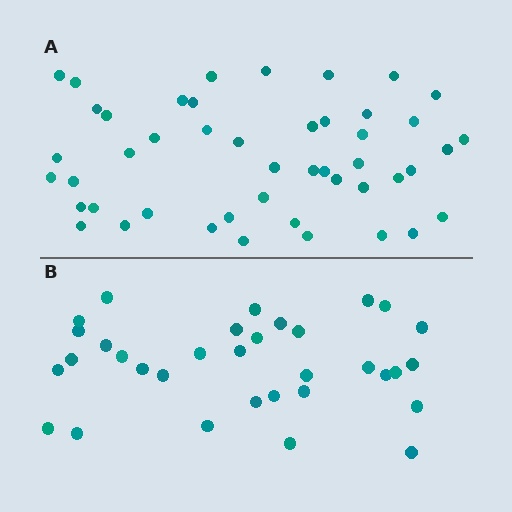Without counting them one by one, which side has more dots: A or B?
Region A (the top region) has more dots.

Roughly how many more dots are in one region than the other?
Region A has approximately 15 more dots than region B.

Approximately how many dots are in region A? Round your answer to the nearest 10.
About 50 dots. (The exact count is 47, which rounds to 50.)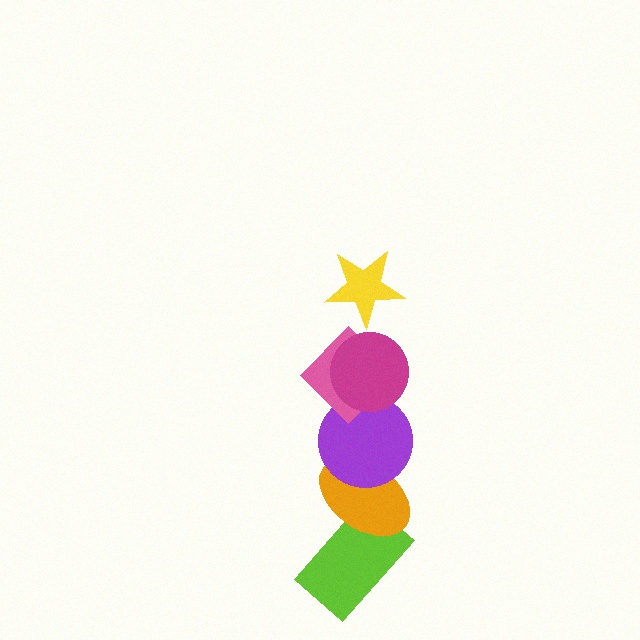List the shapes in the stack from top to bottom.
From top to bottom: the yellow star, the magenta circle, the pink diamond, the purple circle, the orange ellipse, the lime rectangle.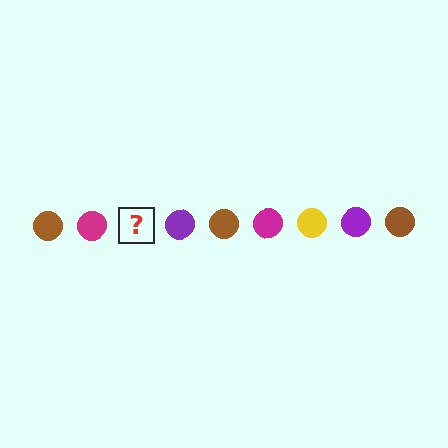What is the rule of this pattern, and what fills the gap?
The rule is that the pattern cycles through brown, magenta, yellow, purple circles. The gap should be filled with a yellow circle.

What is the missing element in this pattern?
The missing element is a yellow circle.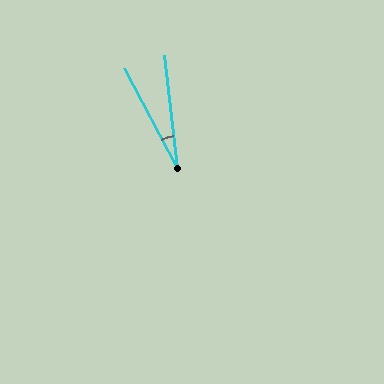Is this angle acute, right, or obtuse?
It is acute.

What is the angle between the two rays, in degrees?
Approximately 22 degrees.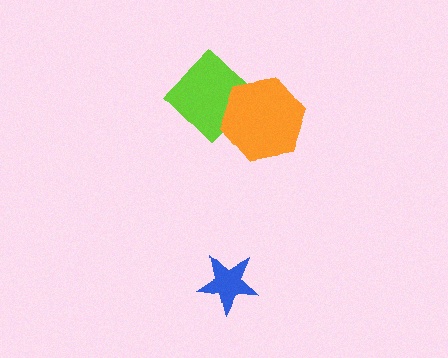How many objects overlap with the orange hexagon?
1 object overlaps with the orange hexagon.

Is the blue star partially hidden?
No, no other shape covers it.